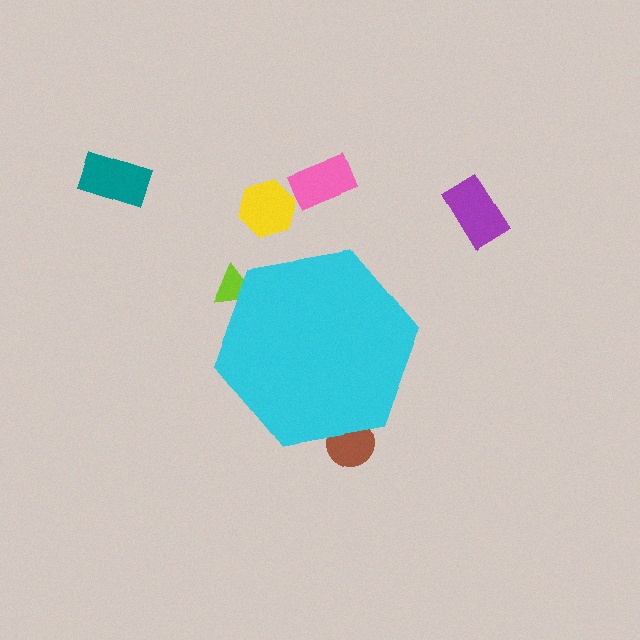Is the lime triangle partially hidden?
Yes, the lime triangle is partially hidden behind the cyan hexagon.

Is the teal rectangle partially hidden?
No, the teal rectangle is fully visible.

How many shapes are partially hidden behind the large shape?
2 shapes are partially hidden.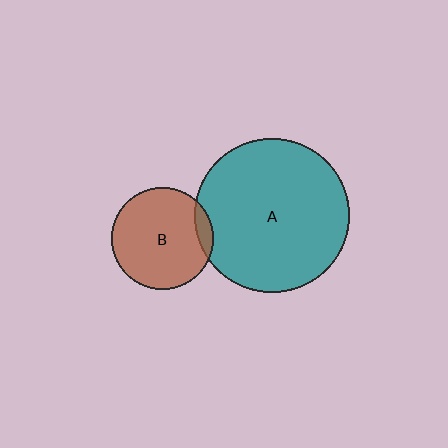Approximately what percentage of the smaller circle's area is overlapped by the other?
Approximately 10%.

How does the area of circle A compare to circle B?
Approximately 2.3 times.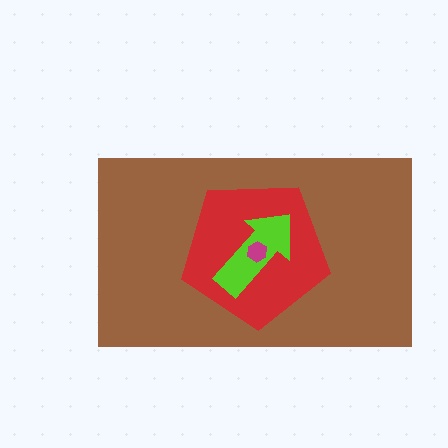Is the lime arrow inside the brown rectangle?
Yes.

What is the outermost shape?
The brown rectangle.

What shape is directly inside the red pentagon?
The lime arrow.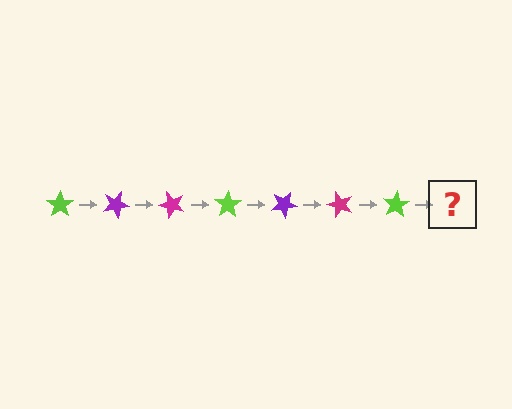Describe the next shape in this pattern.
It should be a purple star, rotated 175 degrees from the start.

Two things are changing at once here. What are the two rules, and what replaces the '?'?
The two rules are that it rotates 25 degrees each step and the color cycles through lime, purple, and magenta. The '?' should be a purple star, rotated 175 degrees from the start.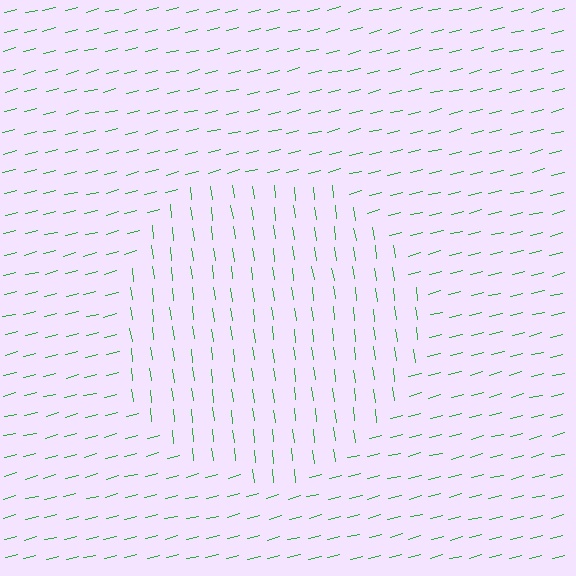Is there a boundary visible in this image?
Yes, there is a texture boundary formed by a change in line orientation.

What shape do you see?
I see a circle.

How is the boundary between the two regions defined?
The boundary is defined purely by a change in line orientation (approximately 83 degrees difference). All lines are the same color and thickness.